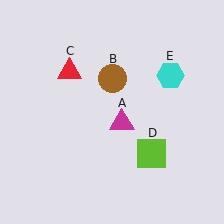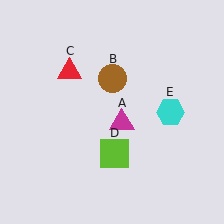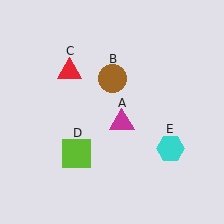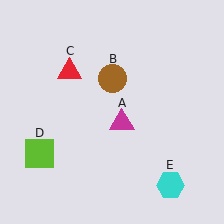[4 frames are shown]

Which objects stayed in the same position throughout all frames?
Magenta triangle (object A) and brown circle (object B) and red triangle (object C) remained stationary.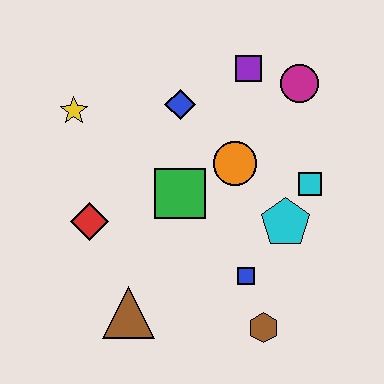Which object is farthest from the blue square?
The yellow star is farthest from the blue square.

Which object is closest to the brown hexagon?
The blue square is closest to the brown hexagon.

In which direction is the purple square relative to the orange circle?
The purple square is above the orange circle.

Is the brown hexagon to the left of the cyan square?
Yes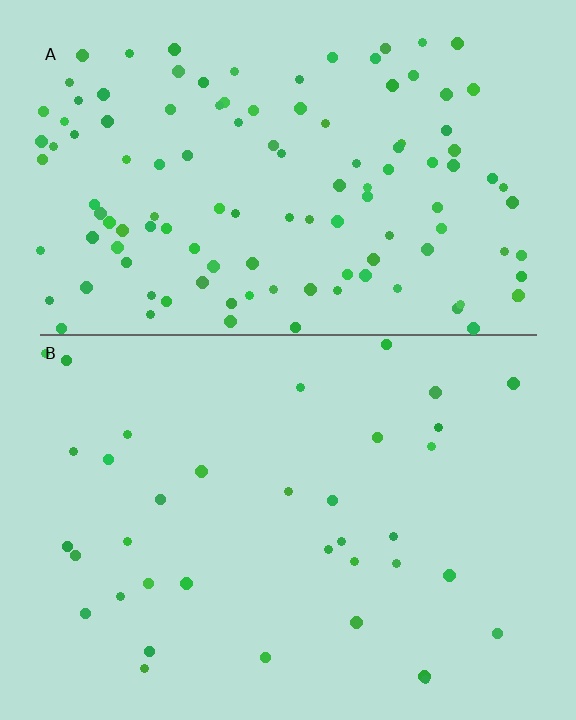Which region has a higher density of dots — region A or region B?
A (the top).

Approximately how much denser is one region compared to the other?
Approximately 3.4× — region A over region B.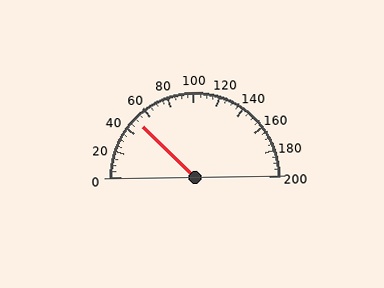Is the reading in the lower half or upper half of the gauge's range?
The reading is in the lower half of the range (0 to 200).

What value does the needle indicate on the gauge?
The needle indicates approximately 50.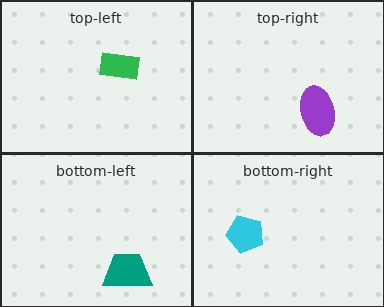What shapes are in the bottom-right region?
The cyan pentagon.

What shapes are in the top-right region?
The purple ellipse.